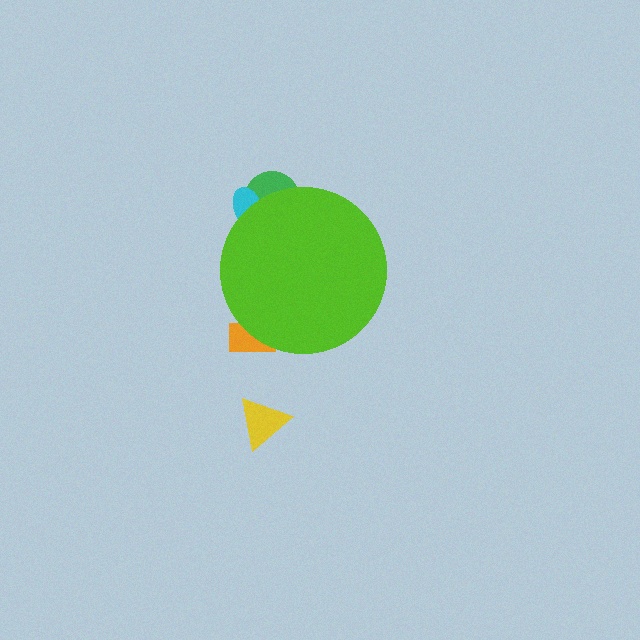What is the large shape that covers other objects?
A lime circle.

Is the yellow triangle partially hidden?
No, the yellow triangle is fully visible.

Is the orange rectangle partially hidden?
Yes, the orange rectangle is partially hidden behind the lime circle.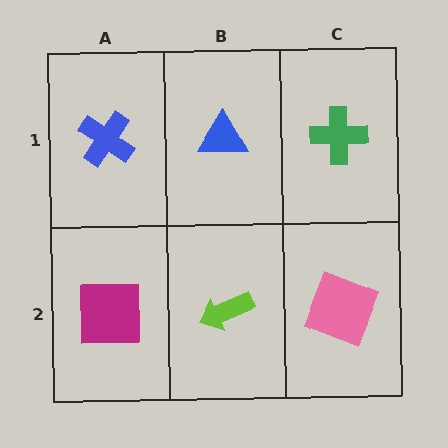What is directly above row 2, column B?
A blue triangle.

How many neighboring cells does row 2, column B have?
3.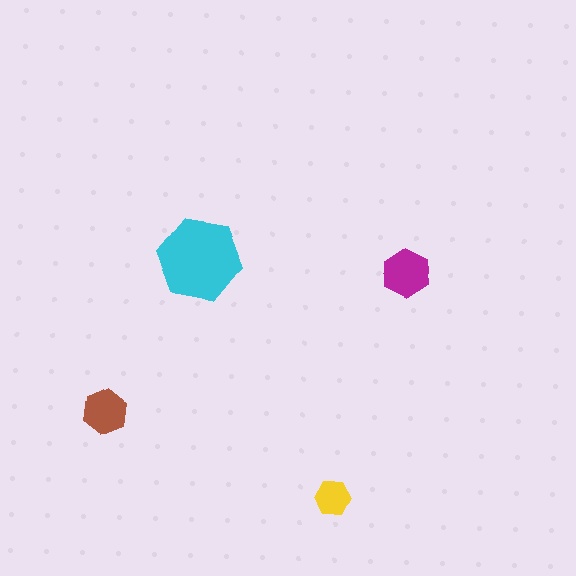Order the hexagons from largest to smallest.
the cyan one, the magenta one, the brown one, the yellow one.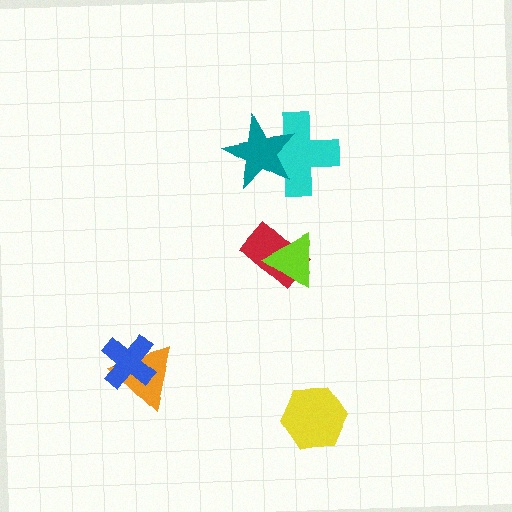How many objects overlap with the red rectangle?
1 object overlaps with the red rectangle.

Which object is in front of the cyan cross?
The teal star is in front of the cyan cross.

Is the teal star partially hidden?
No, no other shape covers it.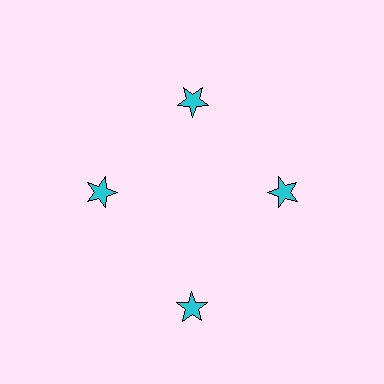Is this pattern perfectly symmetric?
No. The 4 cyan stars are arranged in a ring, but one element near the 6 o'clock position is pushed outward from the center, breaking the 4-fold rotational symmetry.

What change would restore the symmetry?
The symmetry would be restored by moving it inward, back onto the ring so that all 4 stars sit at equal angles and equal distance from the center.